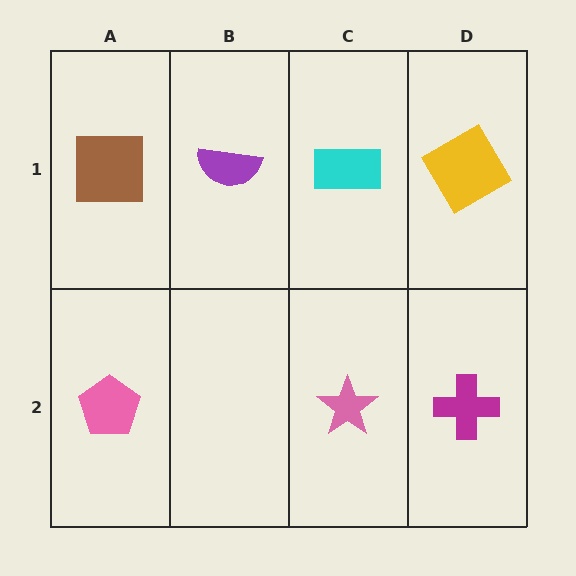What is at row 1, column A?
A brown square.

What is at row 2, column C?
A pink star.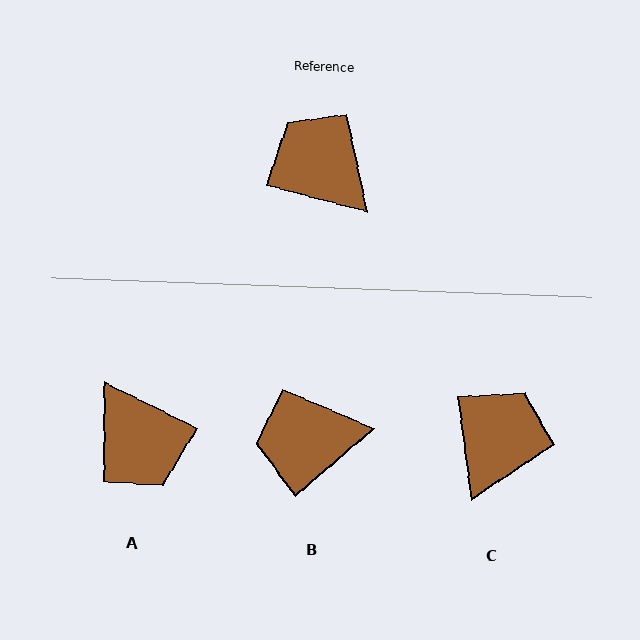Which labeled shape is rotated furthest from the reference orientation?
A, about 168 degrees away.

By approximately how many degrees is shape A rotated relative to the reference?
Approximately 168 degrees counter-clockwise.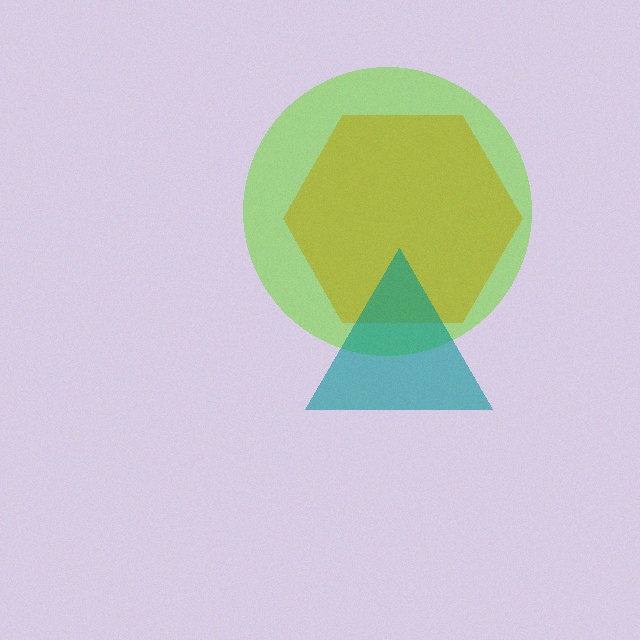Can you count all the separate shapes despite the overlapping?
Yes, there are 3 separate shapes.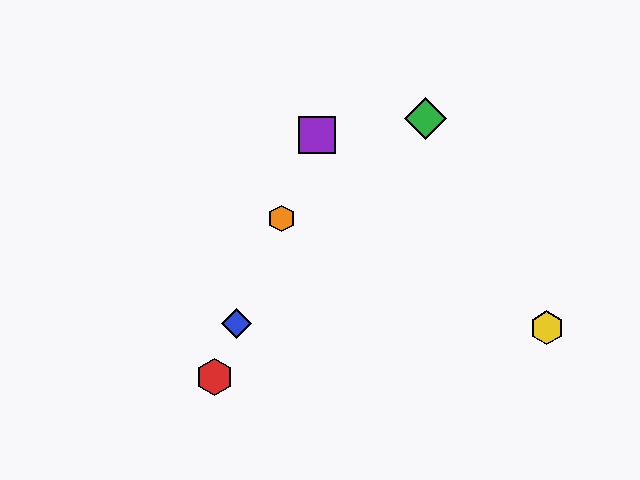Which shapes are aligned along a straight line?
The red hexagon, the blue diamond, the purple square, the orange hexagon are aligned along a straight line.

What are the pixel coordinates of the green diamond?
The green diamond is at (425, 119).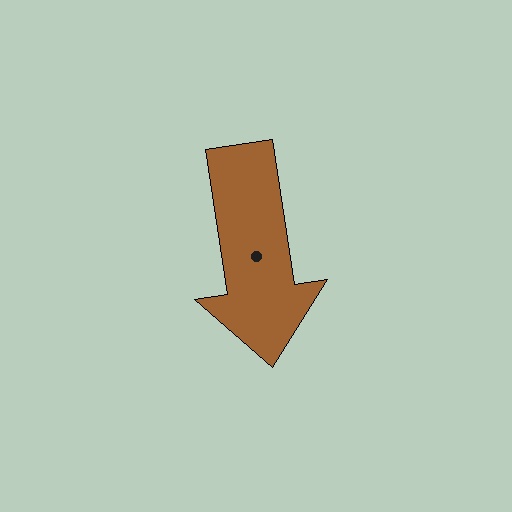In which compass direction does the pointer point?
South.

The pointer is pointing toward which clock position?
Roughly 6 o'clock.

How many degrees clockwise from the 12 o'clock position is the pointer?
Approximately 171 degrees.